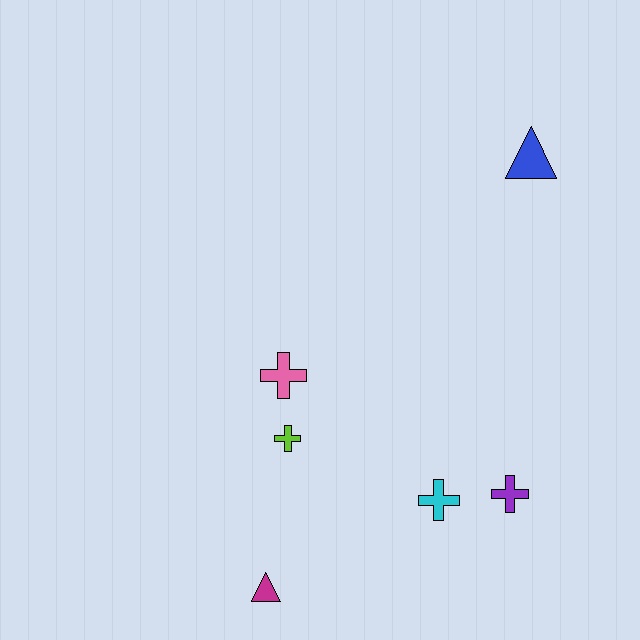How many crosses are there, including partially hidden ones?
There are 4 crosses.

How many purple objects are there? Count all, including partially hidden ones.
There is 1 purple object.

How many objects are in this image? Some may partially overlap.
There are 6 objects.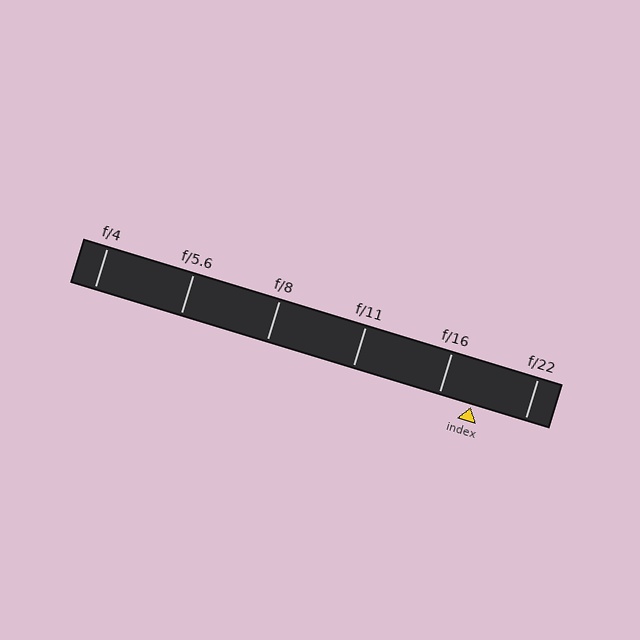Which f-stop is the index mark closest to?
The index mark is closest to f/16.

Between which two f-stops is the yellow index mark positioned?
The index mark is between f/16 and f/22.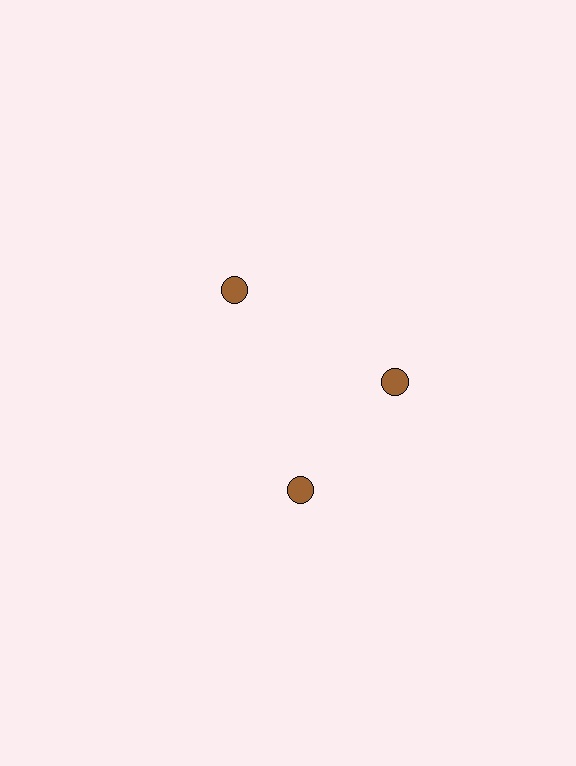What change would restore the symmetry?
The symmetry would be restored by rotating it back into even spacing with its neighbors so that all 3 circles sit at equal angles and equal distance from the center.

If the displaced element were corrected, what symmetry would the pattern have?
It would have 3-fold rotational symmetry — the pattern would map onto itself every 120 degrees.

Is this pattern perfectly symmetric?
No. The 3 brown circles are arranged in a ring, but one element near the 7 o'clock position is rotated out of alignment along the ring, breaking the 3-fold rotational symmetry.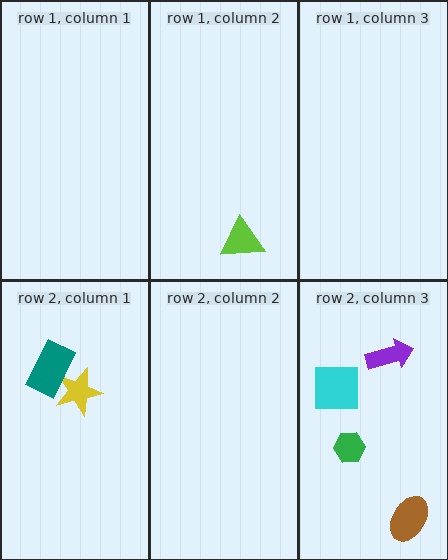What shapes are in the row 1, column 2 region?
The lime triangle.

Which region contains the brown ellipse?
The row 2, column 3 region.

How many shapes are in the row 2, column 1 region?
2.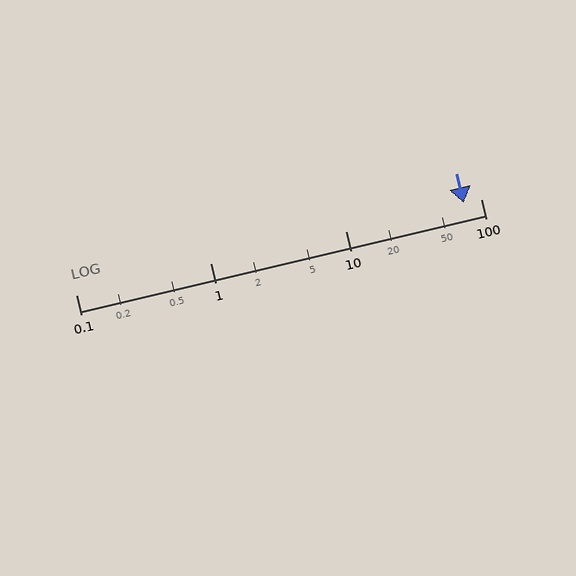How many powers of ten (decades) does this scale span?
The scale spans 3 decades, from 0.1 to 100.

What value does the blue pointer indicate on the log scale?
The pointer indicates approximately 75.